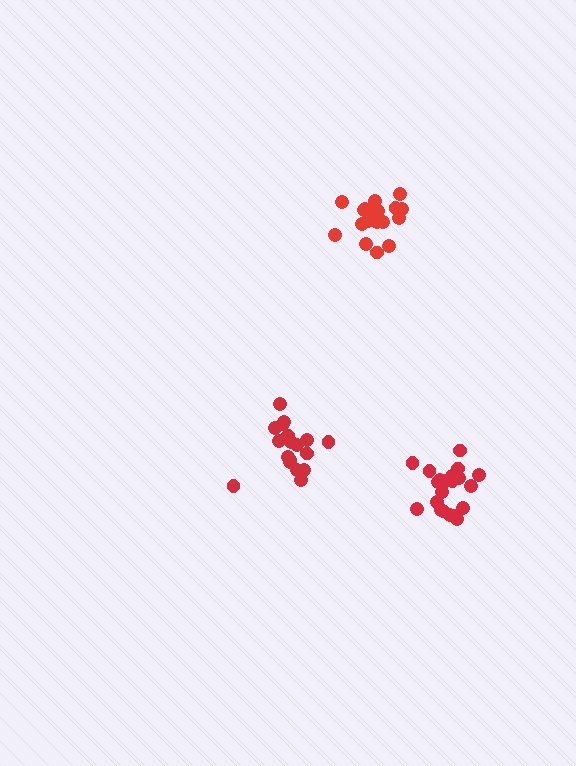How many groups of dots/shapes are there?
There are 3 groups.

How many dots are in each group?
Group 1: 21 dots, Group 2: 19 dots, Group 3: 19 dots (59 total).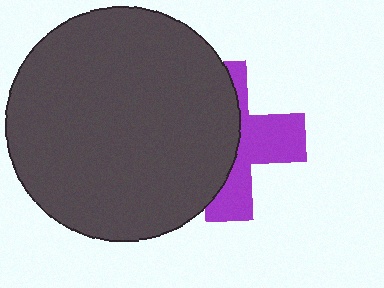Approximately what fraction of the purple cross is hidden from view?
Roughly 55% of the purple cross is hidden behind the dark gray circle.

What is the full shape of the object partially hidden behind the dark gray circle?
The partially hidden object is a purple cross.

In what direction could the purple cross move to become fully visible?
The purple cross could move right. That would shift it out from behind the dark gray circle entirely.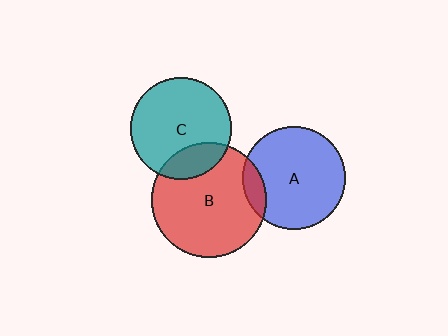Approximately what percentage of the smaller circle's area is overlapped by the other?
Approximately 10%.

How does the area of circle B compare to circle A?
Approximately 1.3 times.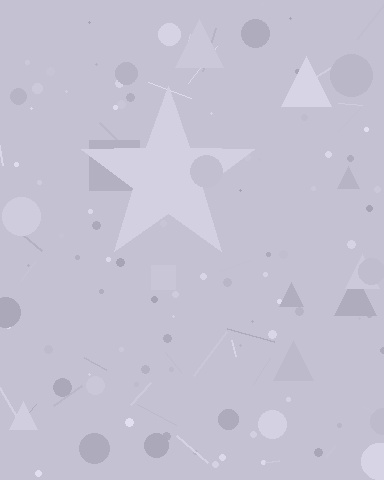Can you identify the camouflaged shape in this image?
The camouflaged shape is a star.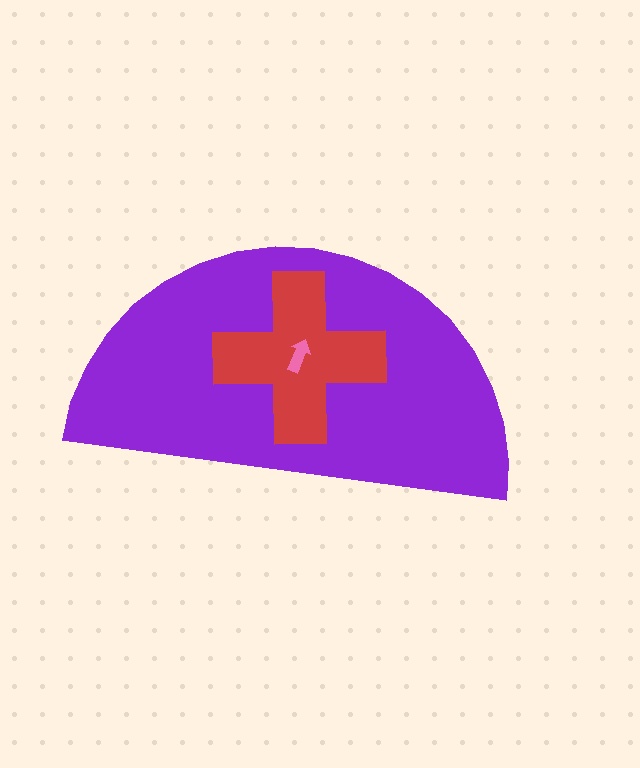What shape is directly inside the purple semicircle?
The red cross.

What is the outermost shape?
The purple semicircle.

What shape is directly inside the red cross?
The pink arrow.